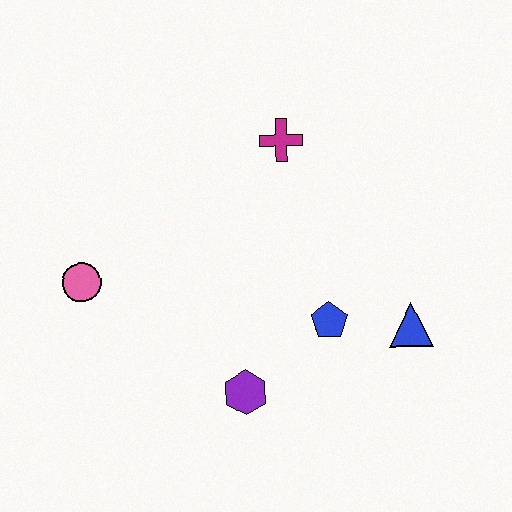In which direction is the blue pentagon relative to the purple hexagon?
The blue pentagon is to the right of the purple hexagon.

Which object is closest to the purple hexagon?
The blue pentagon is closest to the purple hexagon.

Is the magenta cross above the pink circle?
Yes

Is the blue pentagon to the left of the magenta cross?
No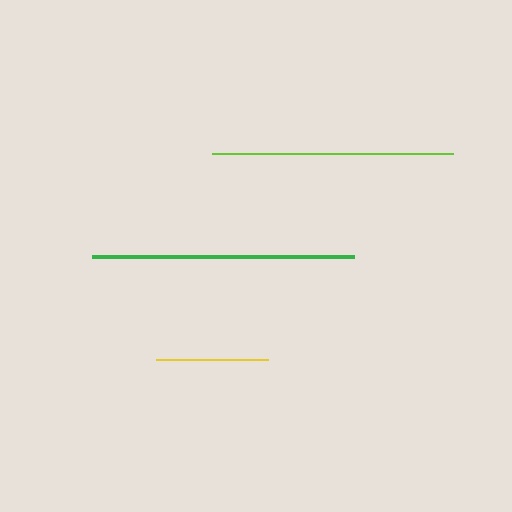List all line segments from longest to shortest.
From longest to shortest: green, lime, yellow.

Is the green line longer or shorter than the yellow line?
The green line is longer than the yellow line.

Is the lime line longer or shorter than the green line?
The green line is longer than the lime line.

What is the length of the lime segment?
The lime segment is approximately 241 pixels long.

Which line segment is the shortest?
The yellow line is the shortest at approximately 112 pixels.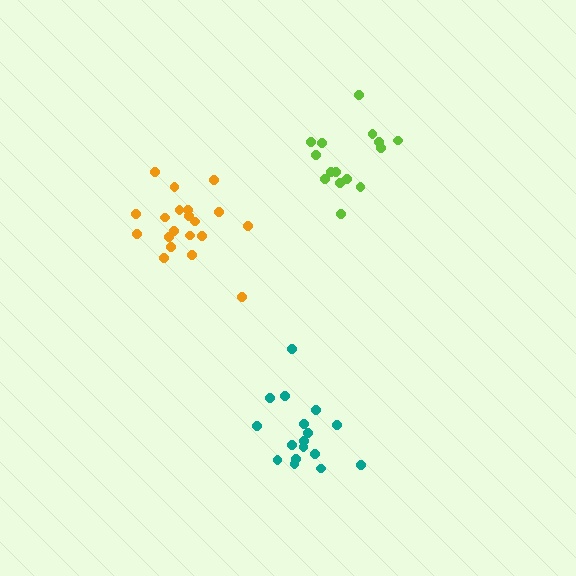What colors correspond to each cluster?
The clusters are colored: teal, orange, lime.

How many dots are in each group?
Group 1: 17 dots, Group 2: 20 dots, Group 3: 15 dots (52 total).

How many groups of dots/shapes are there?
There are 3 groups.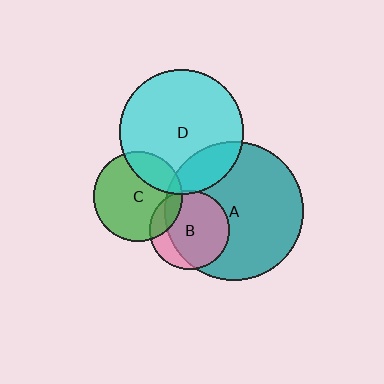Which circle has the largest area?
Circle A (teal).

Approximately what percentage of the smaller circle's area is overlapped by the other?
Approximately 80%.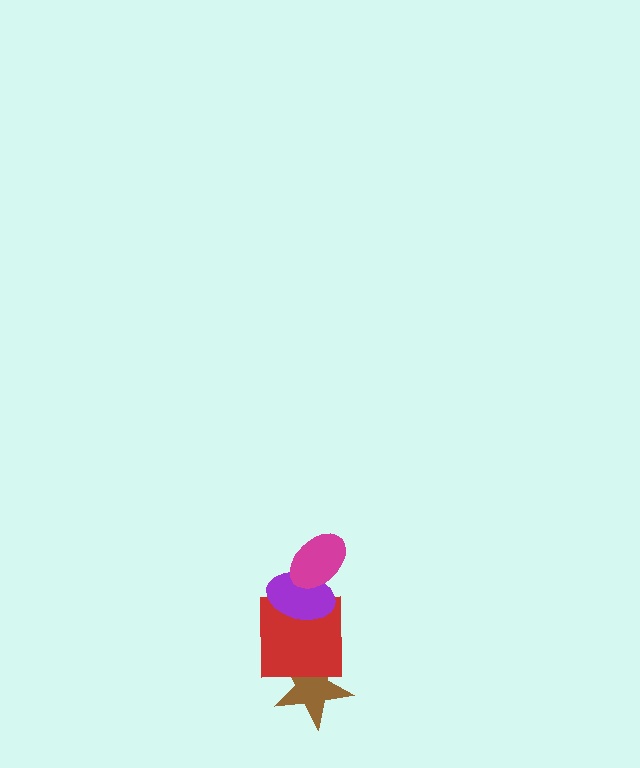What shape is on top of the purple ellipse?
The magenta ellipse is on top of the purple ellipse.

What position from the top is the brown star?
The brown star is 4th from the top.